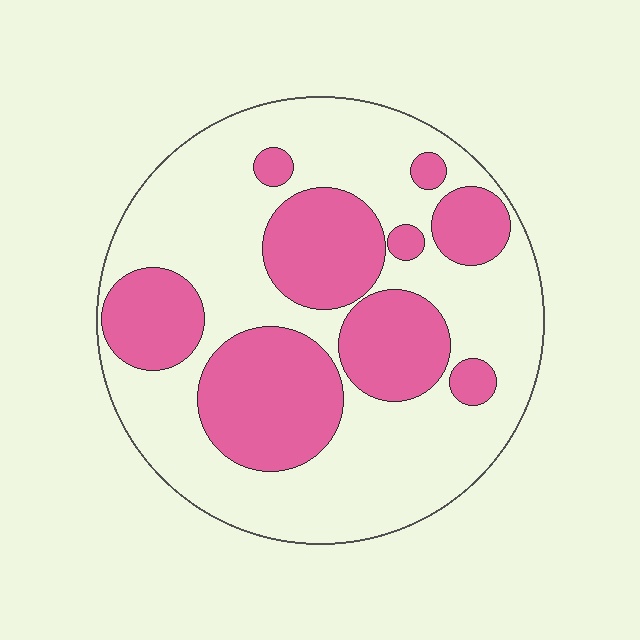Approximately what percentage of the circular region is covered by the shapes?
Approximately 35%.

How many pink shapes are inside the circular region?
9.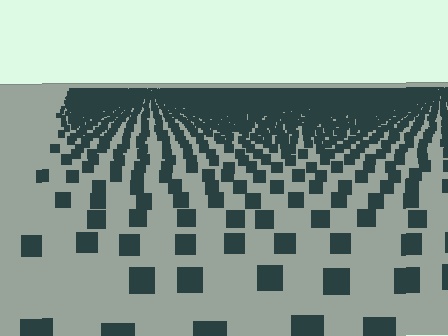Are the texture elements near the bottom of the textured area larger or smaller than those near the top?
Larger. Near the bottom, elements are closer to the viewer and appear at a bigger on-screen size.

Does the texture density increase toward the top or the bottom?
Density increases toward the top.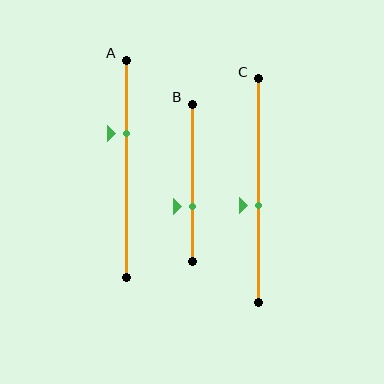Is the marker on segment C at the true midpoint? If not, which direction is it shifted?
No, the marker on segment C is shifted downward by about 7% of the segment length.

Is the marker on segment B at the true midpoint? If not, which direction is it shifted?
No, the marker on segment B is shifted downward by about 15% of the segment length.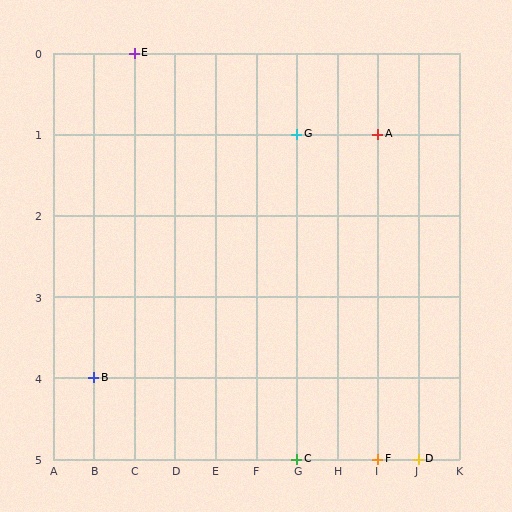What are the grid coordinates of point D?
Point D is at grid coordinates (J, 5).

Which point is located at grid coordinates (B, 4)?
Point B is at (B, 4).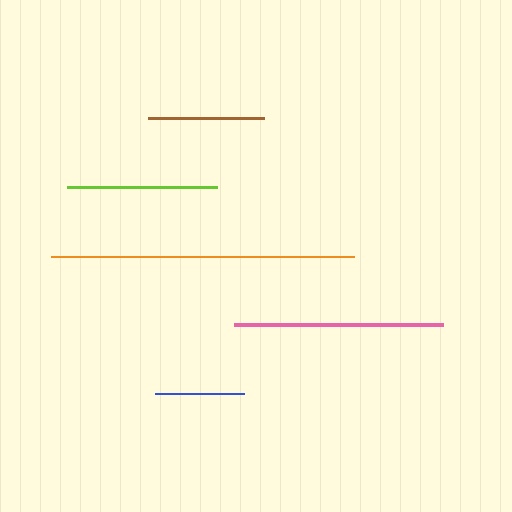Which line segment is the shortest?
The blue line is the shortest at approximately 89 pixels.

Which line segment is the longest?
The orange line is the longest at approximately 303 pixels.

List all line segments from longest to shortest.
From longest to shortest: orange, pink, lime, brown, blue.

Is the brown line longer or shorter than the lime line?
The lime line is longer than the brown line.